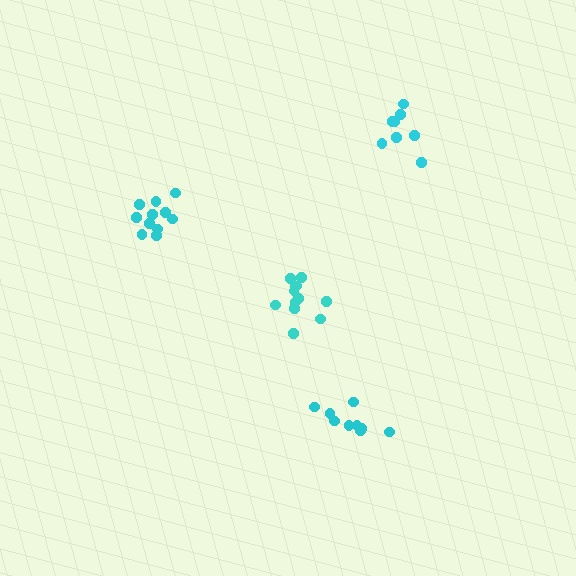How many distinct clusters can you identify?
There are 4 distinct clusters.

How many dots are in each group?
Group 1: 11 dots, Group 2: 8 dots, Group 3: 9 dots, Group 4: 12 dots (40 total).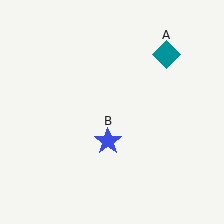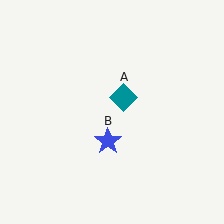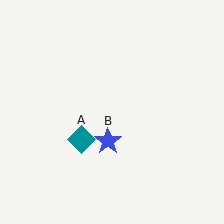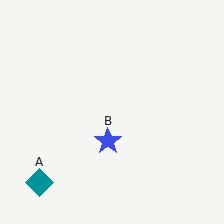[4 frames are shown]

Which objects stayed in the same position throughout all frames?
Blue star (object B) remained stationary.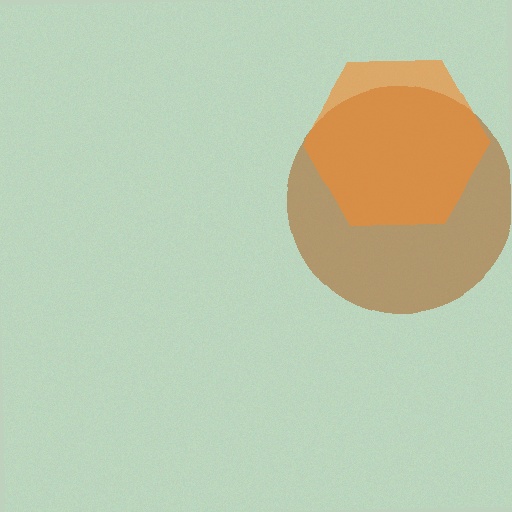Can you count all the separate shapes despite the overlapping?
Yes, there are 2 separate shapes.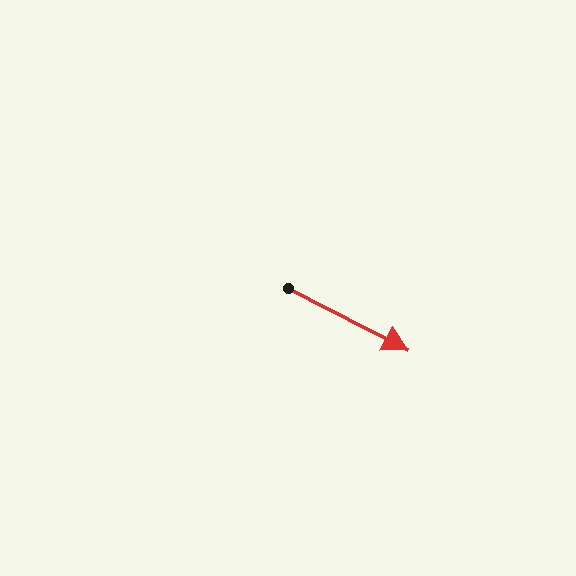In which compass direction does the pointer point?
Southeast.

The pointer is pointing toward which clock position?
Roughly 4 o'clock.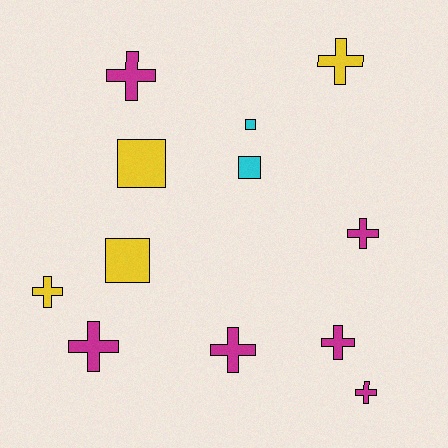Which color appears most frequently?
Magenta, with 6 objects.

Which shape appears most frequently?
Cross, with 8 objects.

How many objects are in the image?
There are 12 objects.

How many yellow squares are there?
There are 2 yellow squares.